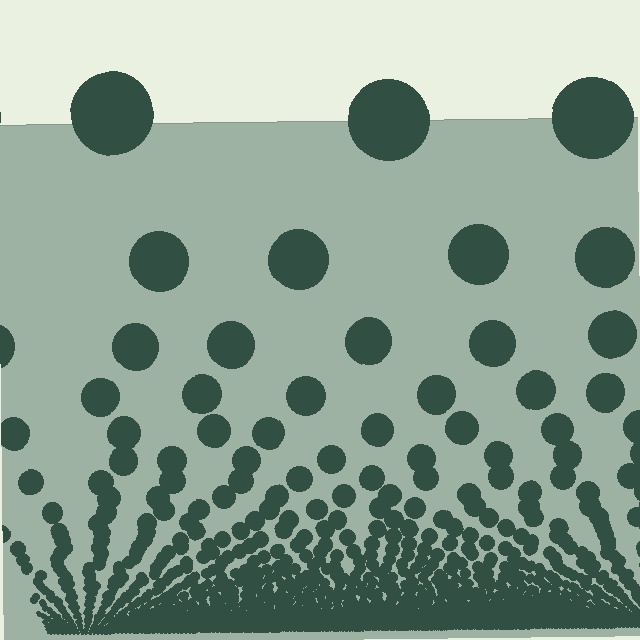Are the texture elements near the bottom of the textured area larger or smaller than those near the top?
Smaller. The gradient is inverted — elements near the bottom are smaller and denser.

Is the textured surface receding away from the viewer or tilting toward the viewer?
The surface appears to tilt toward the viewer. Texture elements get larger and sparser toward the top.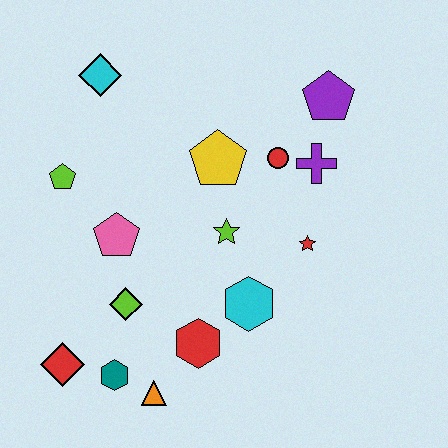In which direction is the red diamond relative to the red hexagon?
The red diamond is to the left of the red hexagon.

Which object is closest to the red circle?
The purple cross is closest to the red circle.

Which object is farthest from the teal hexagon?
The purple pentagon is farthest from the teal hexagon.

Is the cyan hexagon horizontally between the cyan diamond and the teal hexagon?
No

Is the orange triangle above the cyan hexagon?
No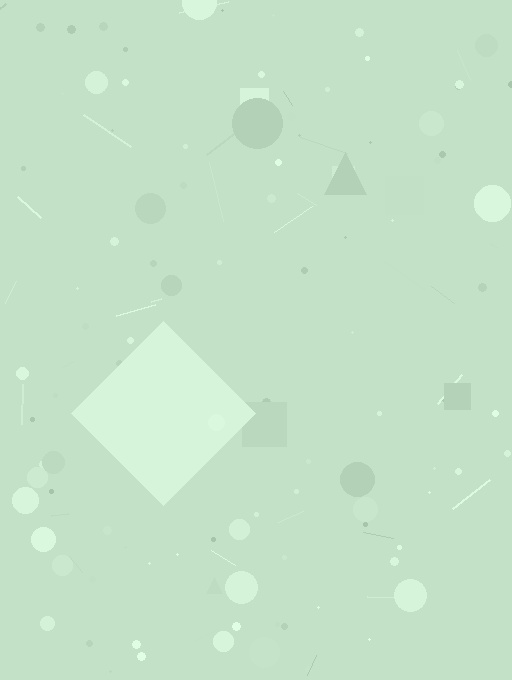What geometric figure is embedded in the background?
A diamond is embedded in the background.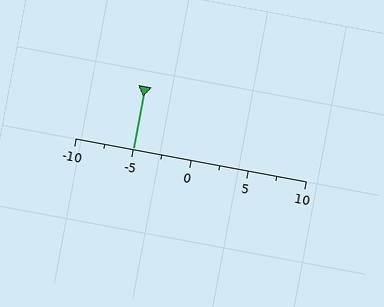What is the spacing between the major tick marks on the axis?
The major ticks are spaced 5 apart.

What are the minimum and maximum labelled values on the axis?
The axis runs from -10 to 10.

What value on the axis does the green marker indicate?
The marker indicates approximately -5.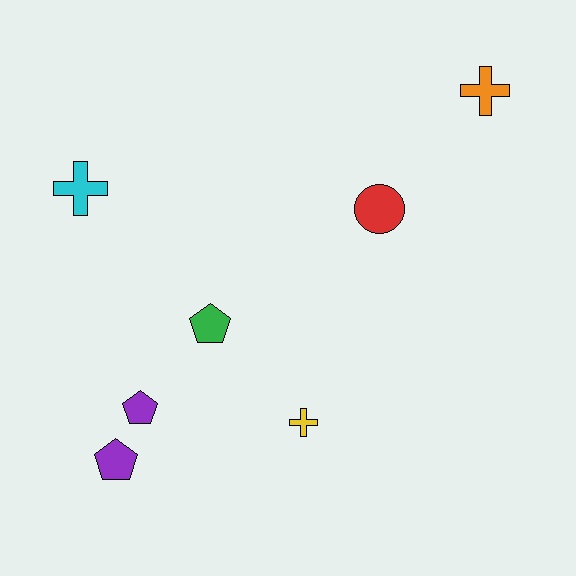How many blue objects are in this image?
There are no blue objects.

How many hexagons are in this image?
There are no hexagons.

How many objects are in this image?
There are 7 objects.